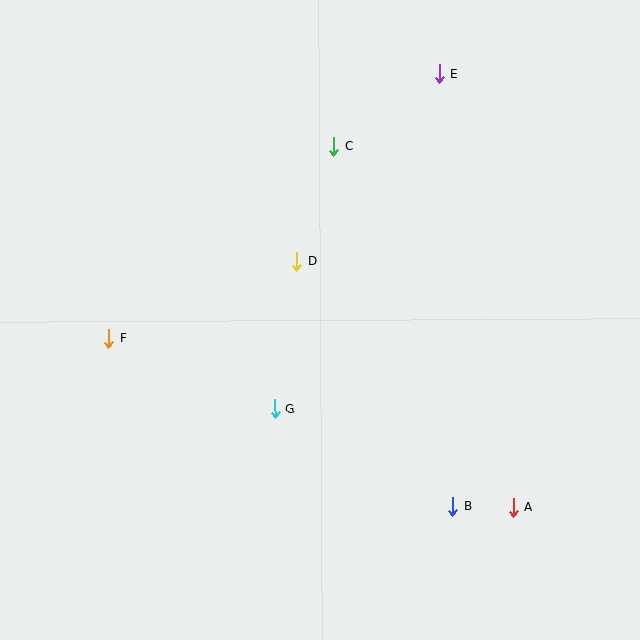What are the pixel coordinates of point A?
Point A is at (513, 507).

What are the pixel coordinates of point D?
Point D is at (297, 261).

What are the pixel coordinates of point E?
Point E is at (439, 74).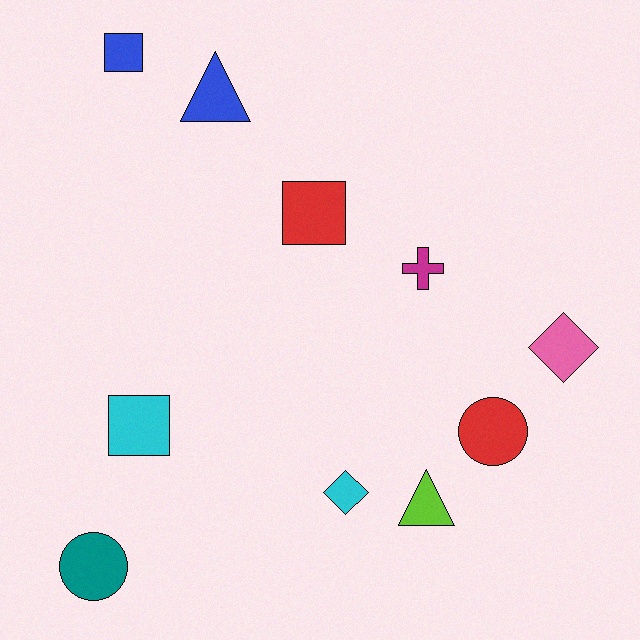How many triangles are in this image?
There are 2 triangles.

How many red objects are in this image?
There are 2 red objects.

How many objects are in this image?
There are 10 objects.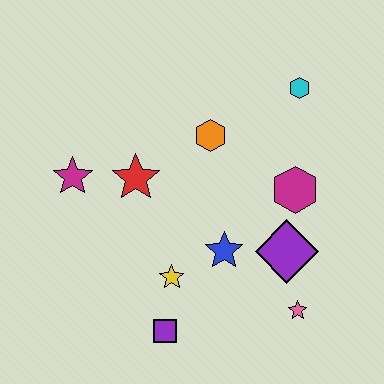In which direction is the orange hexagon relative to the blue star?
The orange hexagon is above the blue star.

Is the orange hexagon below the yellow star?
No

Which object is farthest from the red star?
The pink star is farthest from the red star.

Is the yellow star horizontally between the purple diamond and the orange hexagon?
No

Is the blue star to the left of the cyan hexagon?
Yes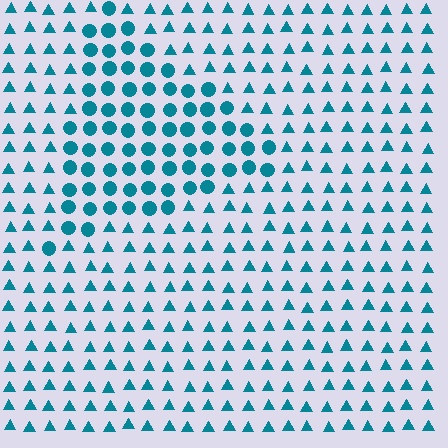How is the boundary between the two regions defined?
The boundary is defined by a change in element shape: circles inside vs. triangles outside. All elements share the same color and spacing.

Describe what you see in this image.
The image is filled with small teal elements arranged in a uniform grid. A triangle-shaped region contains circles, while the surrounding area contains triangles. The boundary is defined purely by the change in element shape.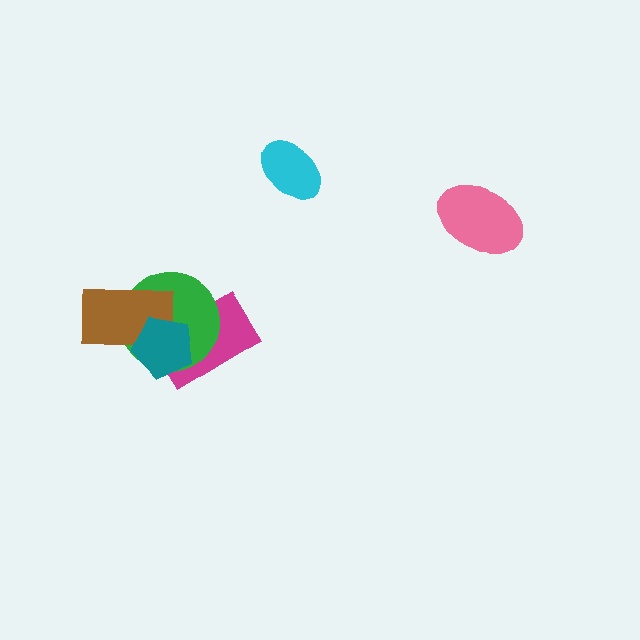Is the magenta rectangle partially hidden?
Yes, it is partially covered by another shape.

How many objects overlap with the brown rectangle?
3 objects overlap with the brown rectangle.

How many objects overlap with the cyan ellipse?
0 objects overlap with the cyan ellipse.